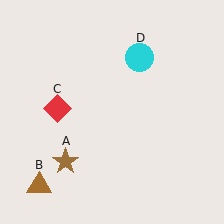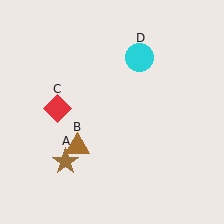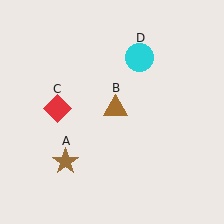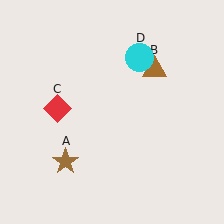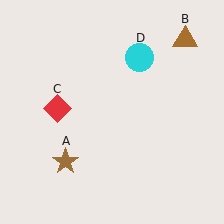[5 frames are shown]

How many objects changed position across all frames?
1 object changed position: brown triangle (object B).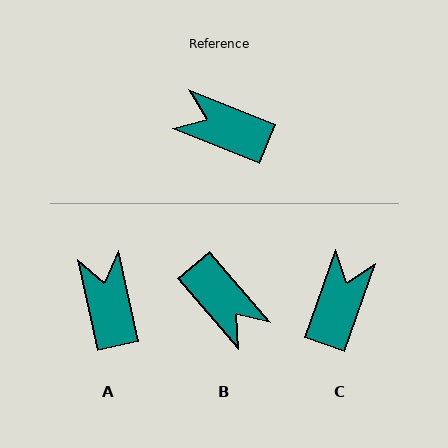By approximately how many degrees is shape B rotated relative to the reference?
Approximately 153 degrees counter-clockwise.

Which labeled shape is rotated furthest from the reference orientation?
B, about 153 degrees away.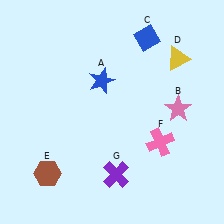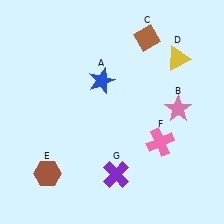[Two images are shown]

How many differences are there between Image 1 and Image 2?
There is 1 difference between the two images.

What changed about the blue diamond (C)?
In Image 1, C is blue. In Image 2, it changed to brown.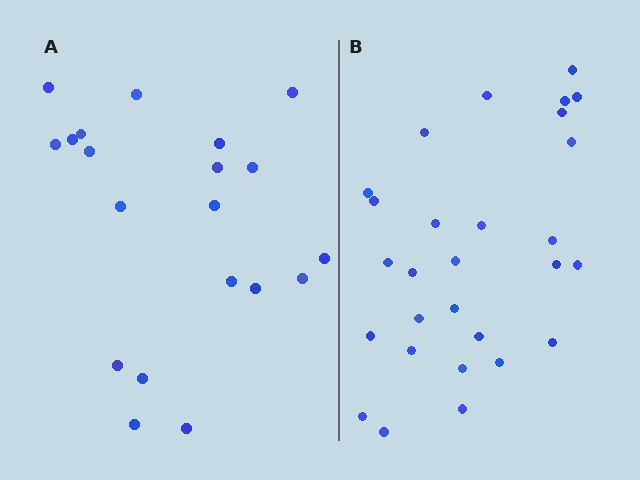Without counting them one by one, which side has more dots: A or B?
Region B (the right region) has more dots.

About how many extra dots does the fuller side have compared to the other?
Region B has roughly 8 or so more dots than region A.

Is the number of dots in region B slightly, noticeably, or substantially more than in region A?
Region B has noticeably more, but not dramatically so. The ratio is roughly 1.4 to 1.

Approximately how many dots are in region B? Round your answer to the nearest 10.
About 30 dots. (The exact count is 28, which rounds to 30.)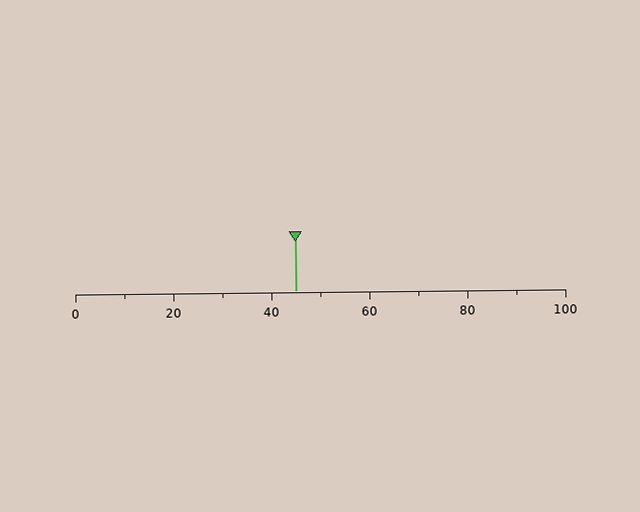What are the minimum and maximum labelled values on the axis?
The axis runs from 0 to 100.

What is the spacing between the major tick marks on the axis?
The major ticks are spaced 20 apart.